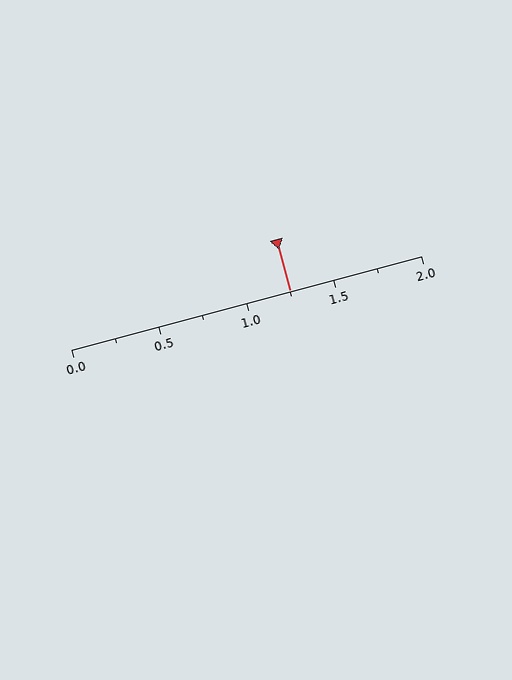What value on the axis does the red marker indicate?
The marker indicates approximately 1.25.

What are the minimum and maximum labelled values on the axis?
The axis runs from 0.0 to 2.0.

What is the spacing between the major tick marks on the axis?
The major ticks are spaced 0.5 apart.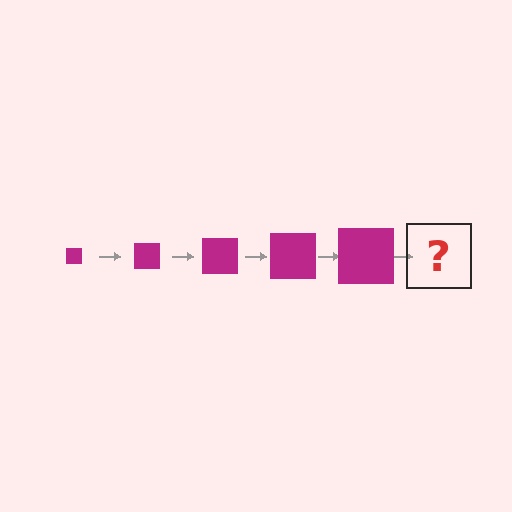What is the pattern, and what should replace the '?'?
The pattern is that the square gets progressively larger each step. The '?' should be a magenta square, larger than the previous one.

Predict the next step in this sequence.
The next step is a magenta square, larger than the previous one.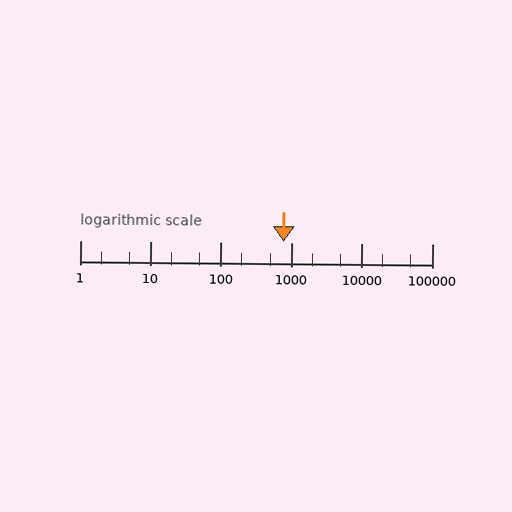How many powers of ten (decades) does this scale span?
The scale spans 5 decades, from 1 to 100000.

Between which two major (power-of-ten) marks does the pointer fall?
The pointer is between 100 and 1000.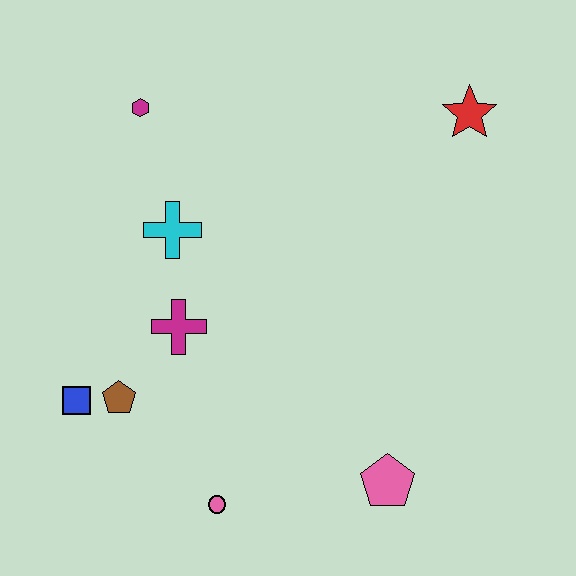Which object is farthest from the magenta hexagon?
The pink pentagon is farthest from the magenta hexagon.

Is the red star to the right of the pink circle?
Yes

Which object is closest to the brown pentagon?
The blue square is closest to the brown pentagon.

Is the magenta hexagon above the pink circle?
Yes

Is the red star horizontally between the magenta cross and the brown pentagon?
No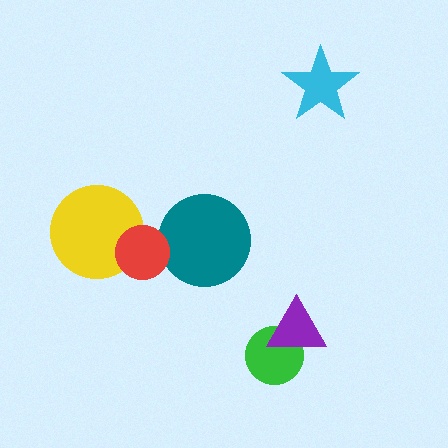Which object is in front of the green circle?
The purple triangle is in front of the green circle.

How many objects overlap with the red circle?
2 objects overlap with the red circle.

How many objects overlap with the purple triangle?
1 object overlaps with the purple triangle.